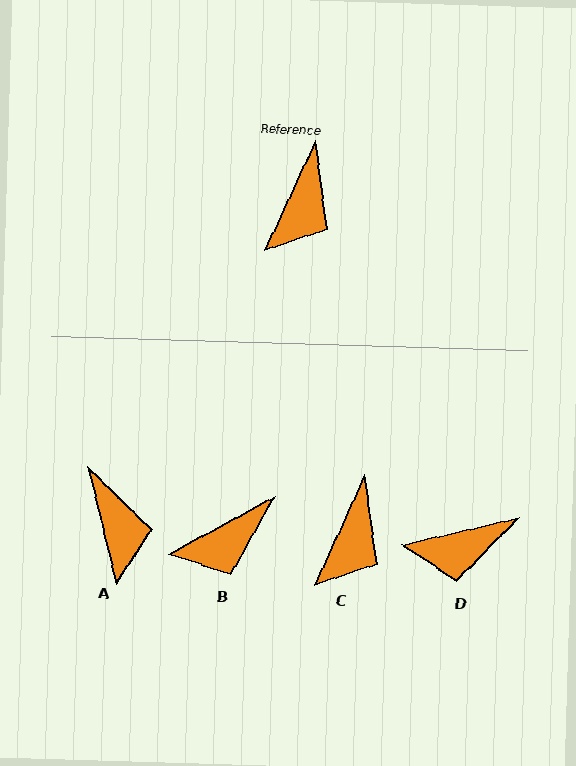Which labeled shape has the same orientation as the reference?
C.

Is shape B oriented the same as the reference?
No, it is off by about 37 degrees.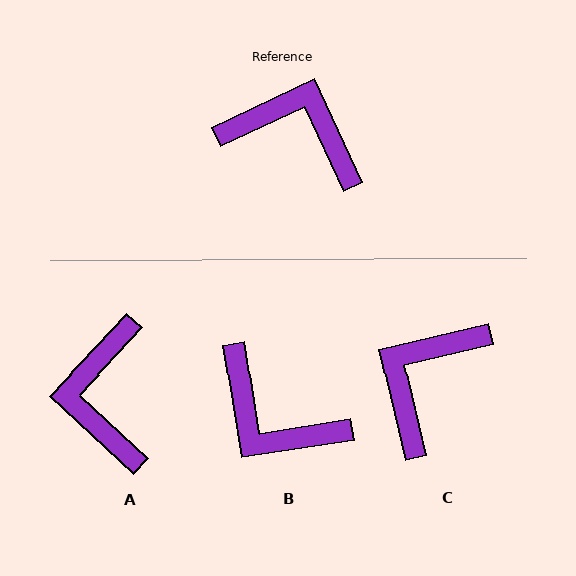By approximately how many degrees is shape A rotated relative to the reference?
Approximately 112 degrees counter-clockwise.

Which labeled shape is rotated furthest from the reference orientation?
B, about 164 degrees away.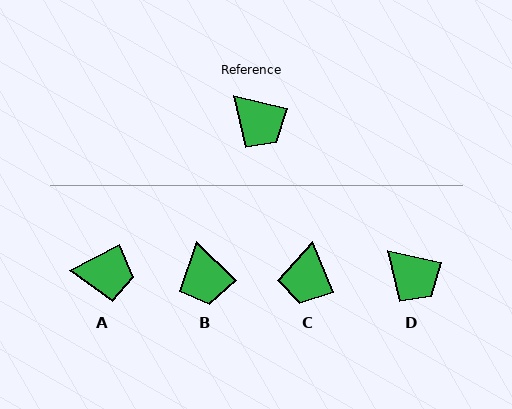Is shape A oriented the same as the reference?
No, it is off by about 40 degrees.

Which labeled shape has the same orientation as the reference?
D.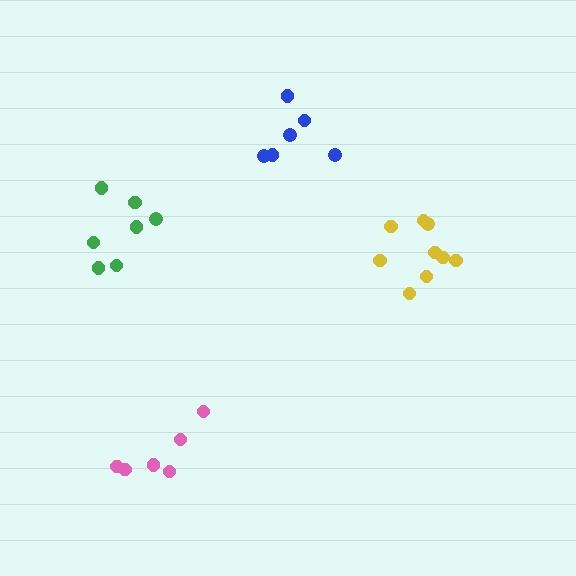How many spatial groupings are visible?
There are 4 spatial groupings.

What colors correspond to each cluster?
The clusters are colored: yellow, blue, green, pink.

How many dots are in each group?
Group 1: 9 dots, Group 2: 6 dots, Group 3: 7 dots, Group 4: 6 dots (28 total).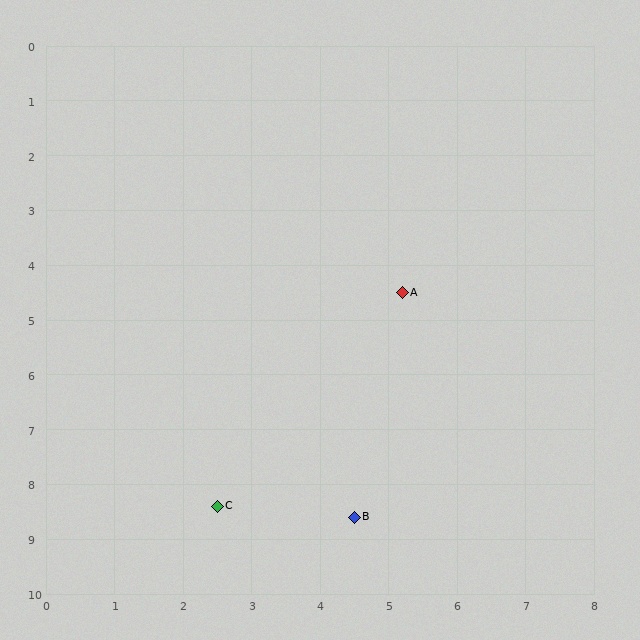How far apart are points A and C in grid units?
Points A and C are about 4.7 grid units apart.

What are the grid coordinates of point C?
Point C is at approximately (2.5, 8.4).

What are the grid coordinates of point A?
Point A is at approximately (5.2, 4.5).